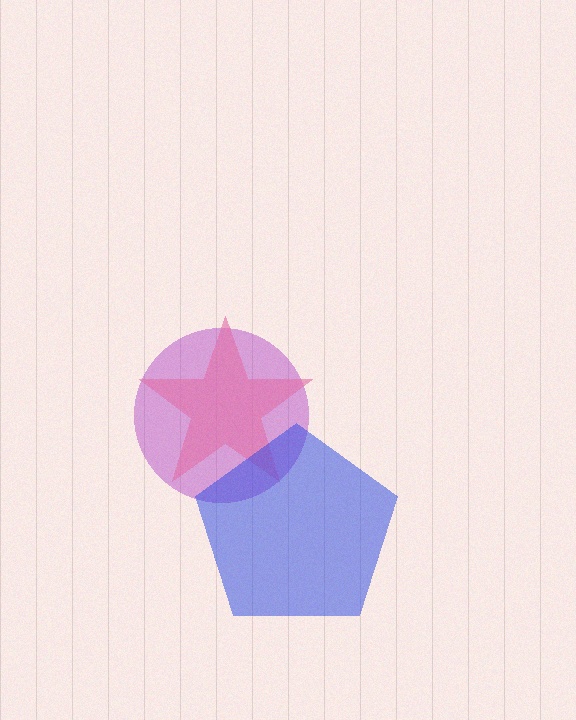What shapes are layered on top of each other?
The layered shapes are: a purple circle, a pink star, a blue pentagon.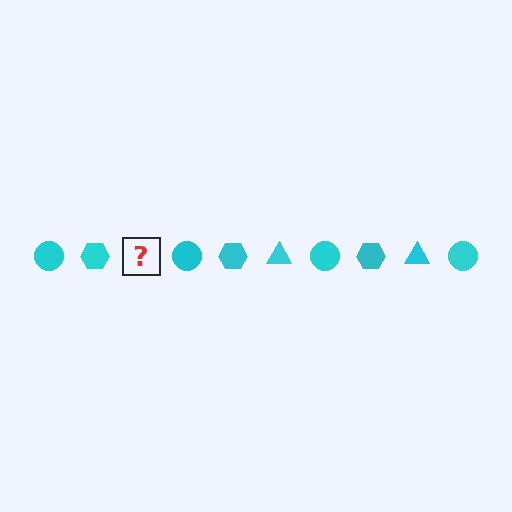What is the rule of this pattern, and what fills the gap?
The rule is that the pattern cycles through circle, hexagon, triangle shapes in cyan. The gap should be filled with a cyan triangle.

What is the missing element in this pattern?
The missing element is a cyan triangle.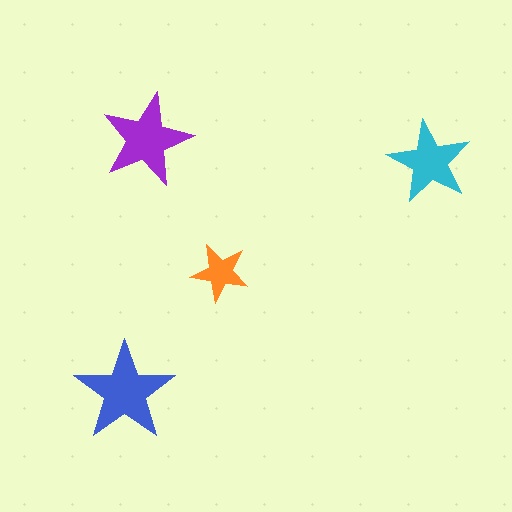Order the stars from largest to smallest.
the blue one, the purple one, the cyan one, the orange one.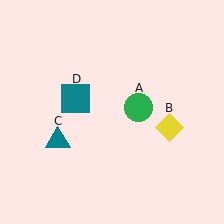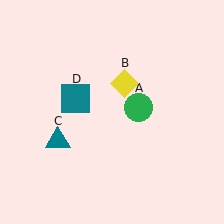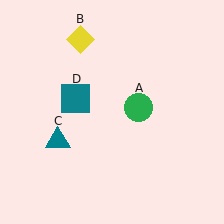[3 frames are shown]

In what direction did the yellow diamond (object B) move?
The yellow diamond (object B) moved up and to the left.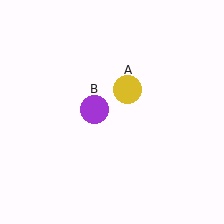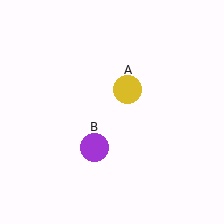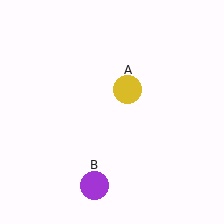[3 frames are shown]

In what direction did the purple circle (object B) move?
The purple circle (object B) moved down.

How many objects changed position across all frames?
1 object changed position: purple circle (object B).